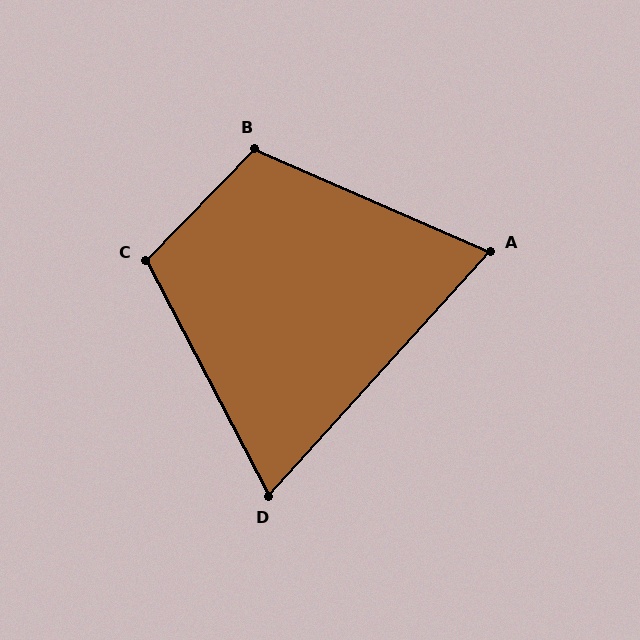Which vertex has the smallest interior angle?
D, at approximately 70 degrees.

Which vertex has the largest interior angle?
B, at approximately 110 degrees.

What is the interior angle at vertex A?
Approximately 71 degrees (acute).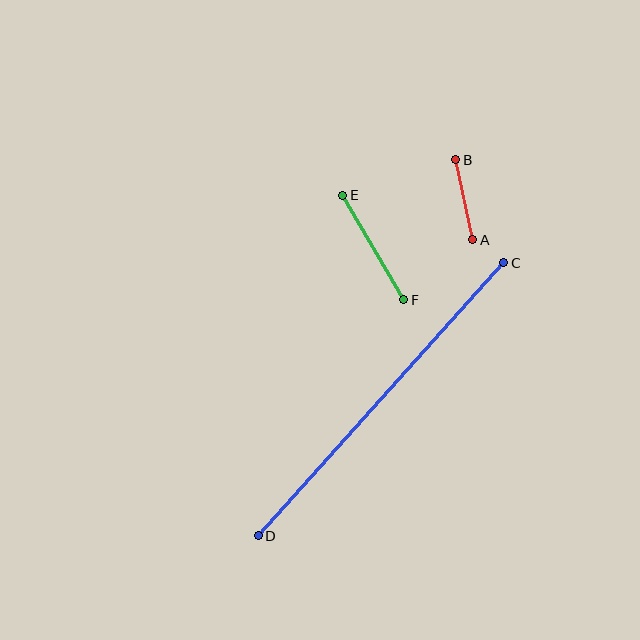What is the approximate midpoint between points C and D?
The midpoint is at approximately (381, 399) pixels.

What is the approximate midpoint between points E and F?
The midpoint is at approximately (373, 248) pixels.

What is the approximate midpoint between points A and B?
The midpoint is at approximately (464, 200) pixels.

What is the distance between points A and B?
The distance is approximately 82 pixels.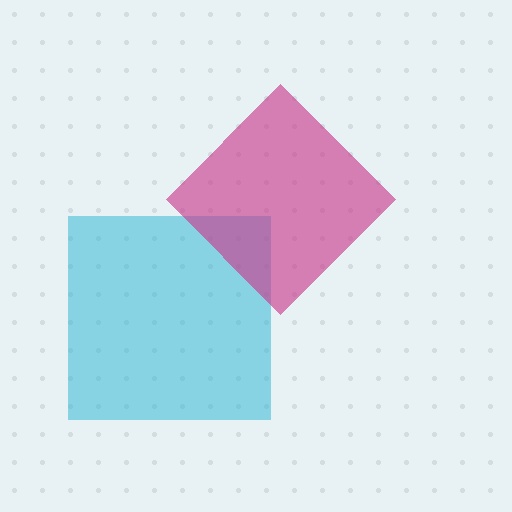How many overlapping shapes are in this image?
There are 2 overlapping shapes in the image.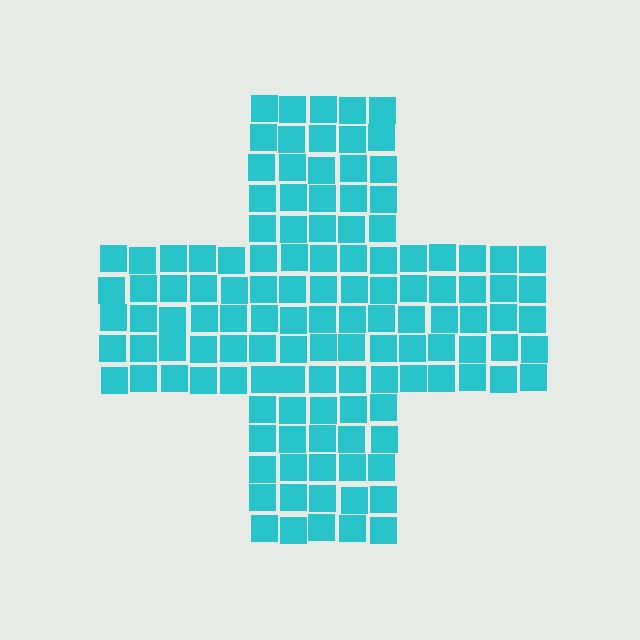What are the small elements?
The small elements are squares.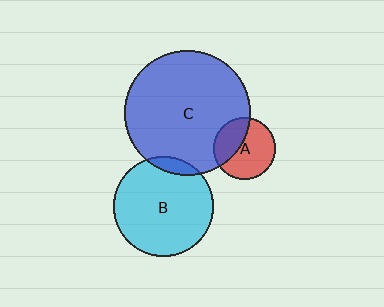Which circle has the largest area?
Circle C (blue).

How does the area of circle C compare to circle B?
Approximately 1.6 times.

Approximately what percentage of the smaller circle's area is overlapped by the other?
Approximately 35%.